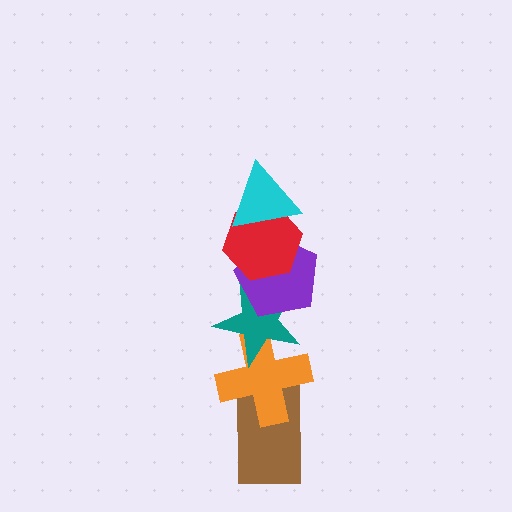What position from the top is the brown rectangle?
The brown rectangle is 6th from the top.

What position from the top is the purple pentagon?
The purple pentagon is 3rd from the top.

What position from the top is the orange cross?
The orange cross is 5th from the top.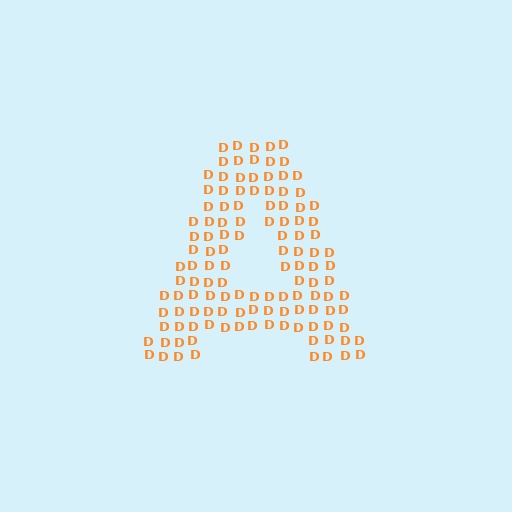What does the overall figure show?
The overall figure shows the letter A.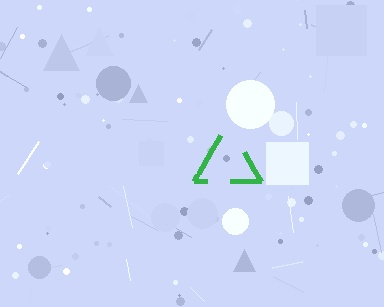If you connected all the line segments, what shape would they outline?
They would outline a triangle.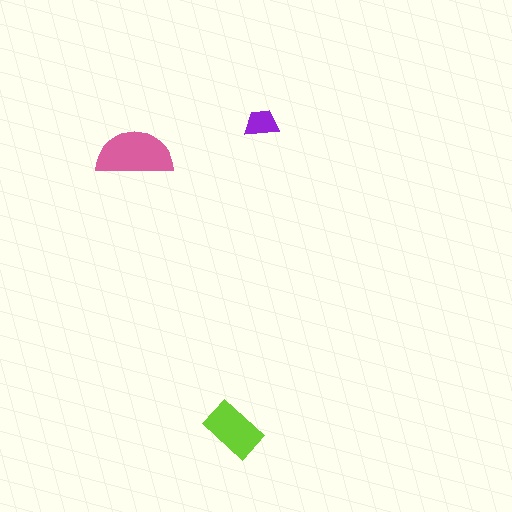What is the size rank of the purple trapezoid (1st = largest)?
3rd.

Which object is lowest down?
The lime rectangle is bottommost.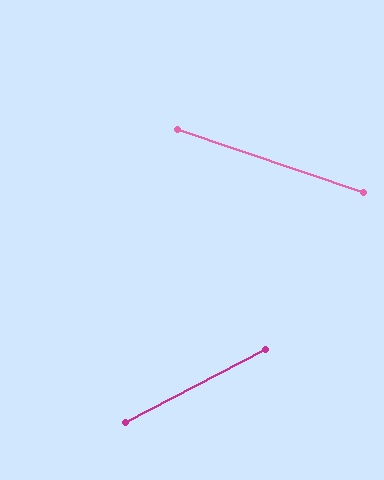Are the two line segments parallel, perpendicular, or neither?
Neither parallel nor perpendicular — they differ by about 46°.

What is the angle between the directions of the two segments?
Approximately 46 degrees.